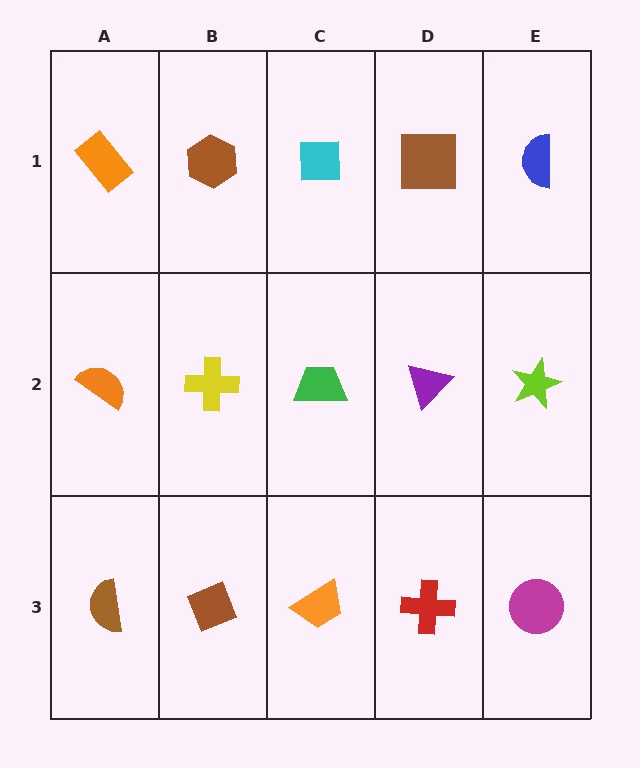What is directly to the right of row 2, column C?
A purple triangle.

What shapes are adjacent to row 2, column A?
An orange rectangle (row 1, column A), a brown semicircle (row 3, column A), a yellow cross (row 2, column B).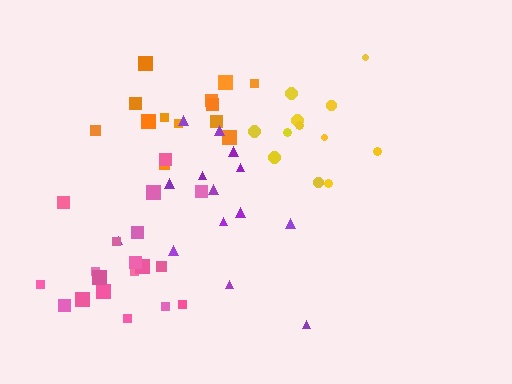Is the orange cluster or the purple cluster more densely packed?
Orange.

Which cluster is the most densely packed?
Pink.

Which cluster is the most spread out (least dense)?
Purple.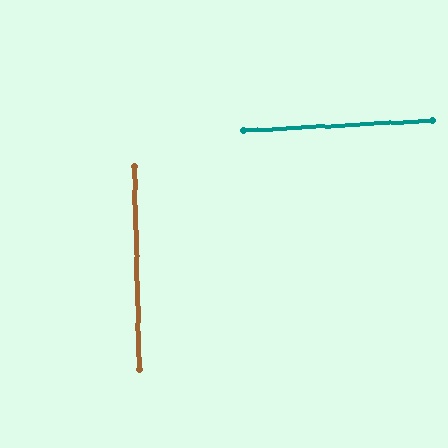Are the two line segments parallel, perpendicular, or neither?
Perpendicular — they meet at approximately 88°.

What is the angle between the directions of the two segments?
Approximately 88 degrees.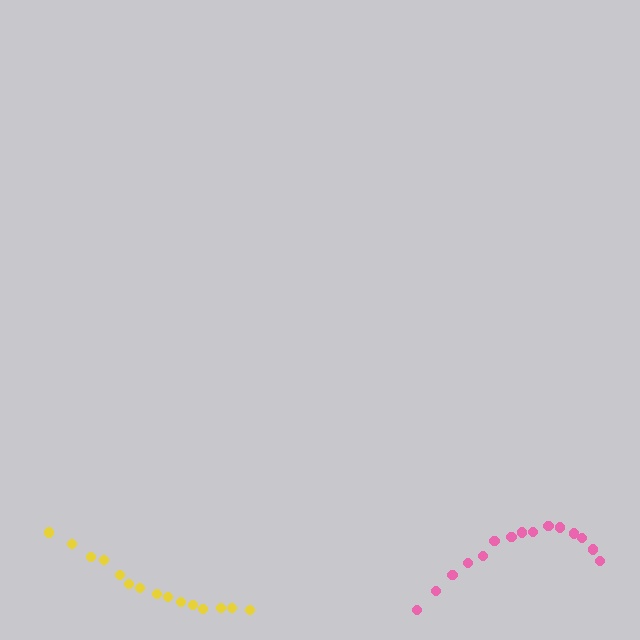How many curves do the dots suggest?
There are 2 distinct paths.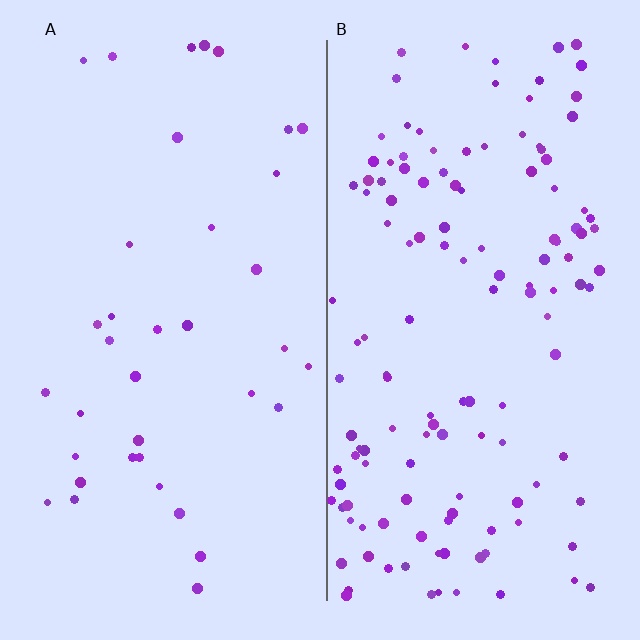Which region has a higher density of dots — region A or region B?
B (the right).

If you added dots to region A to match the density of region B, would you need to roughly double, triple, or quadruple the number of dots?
Approximately quadruple.